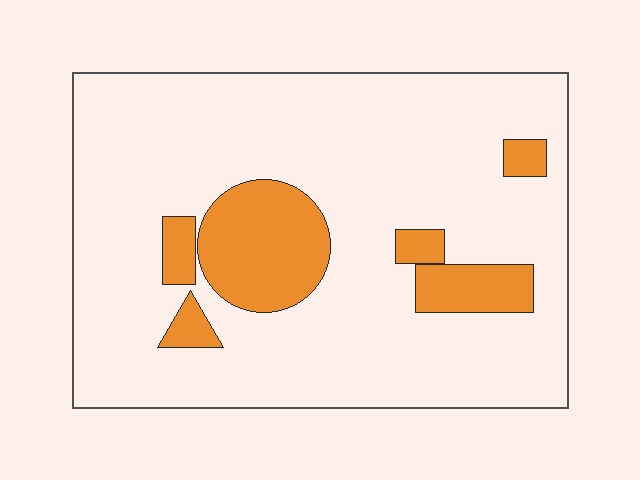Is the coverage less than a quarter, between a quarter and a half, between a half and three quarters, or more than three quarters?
Less than a quarter.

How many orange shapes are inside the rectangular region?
6.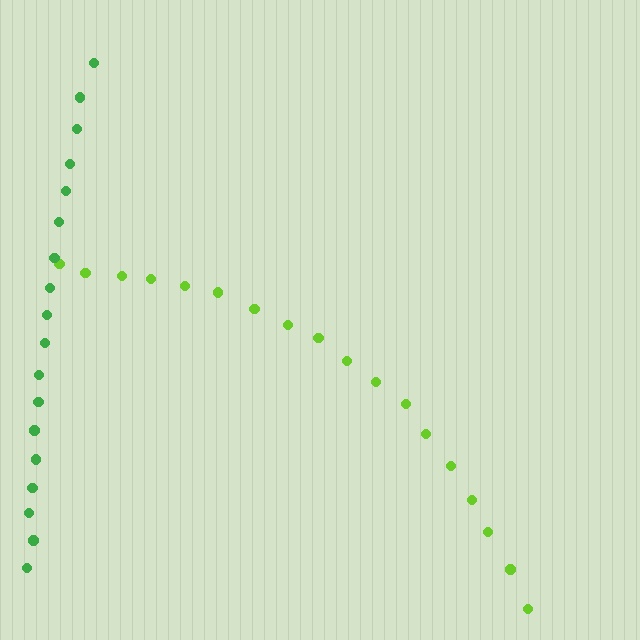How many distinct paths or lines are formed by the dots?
There are 2 distinct paths.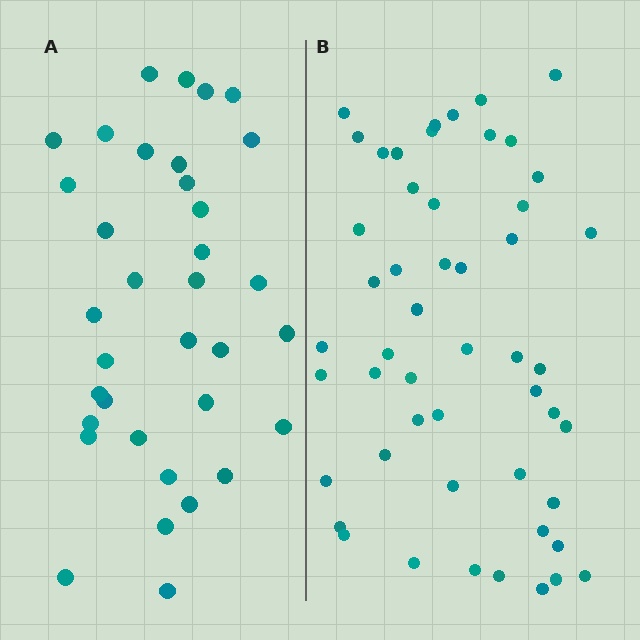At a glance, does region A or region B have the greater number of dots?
Region B (the right region) has more dots.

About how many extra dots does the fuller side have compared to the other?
Region B has approximately 15 more dots than region A.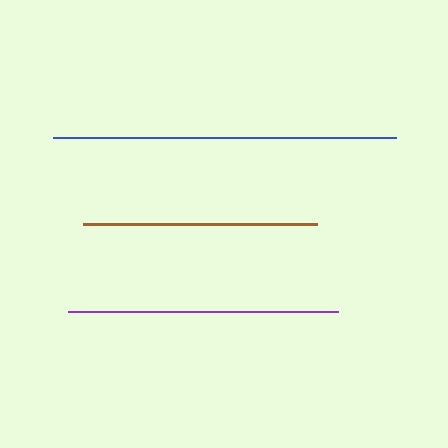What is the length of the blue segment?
The blue segment is approximately 343 pixels long.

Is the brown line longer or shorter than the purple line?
The purple line is longer than the brown line.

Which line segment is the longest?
The blue line is the longest at approximately 343 pixels.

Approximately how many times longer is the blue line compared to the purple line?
The blue line is approximately 1.3 times the length of the purple line.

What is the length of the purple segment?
The purple segment is approximately 270 pixels long.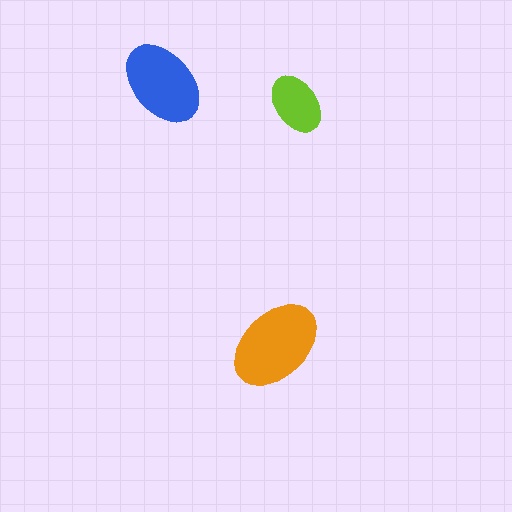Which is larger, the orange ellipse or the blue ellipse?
The orange one.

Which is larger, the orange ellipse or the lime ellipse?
The orange one.